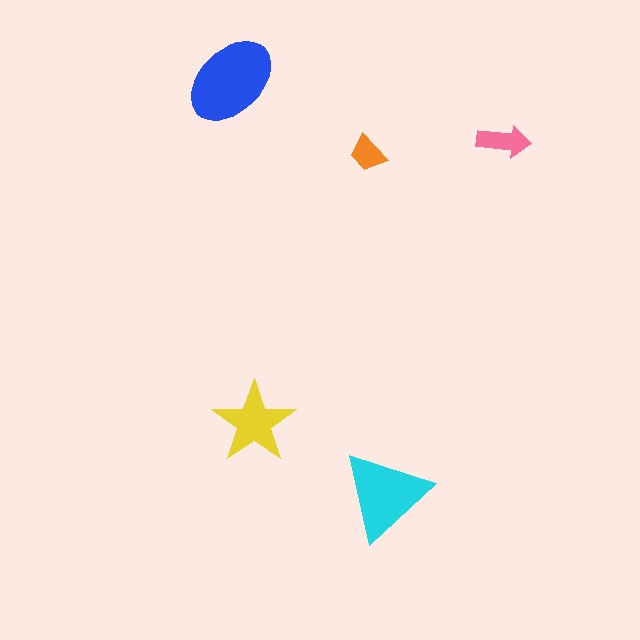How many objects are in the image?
There are 5 objects in the image.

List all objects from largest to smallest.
The blue ellipse, the cyan triangle, the yellow star, the pink arrow, the orange trapezoid.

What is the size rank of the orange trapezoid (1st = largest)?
5th.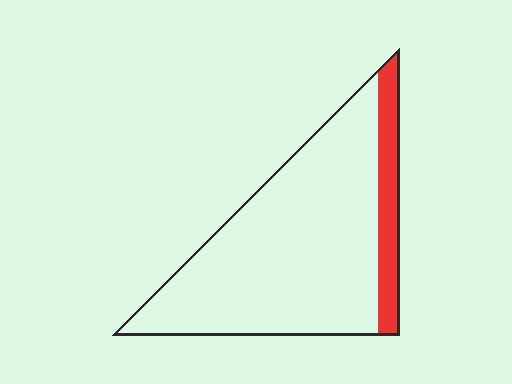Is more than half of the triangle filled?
No.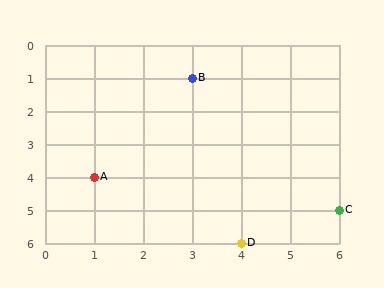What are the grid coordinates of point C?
Point C is at grid coordinates (6, 5).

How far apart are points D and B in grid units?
Points D and B are 1 column and 5 rows apart (about 5.1 grid units diagonally).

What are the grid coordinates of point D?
Point D is at grid coordinates (4, 6).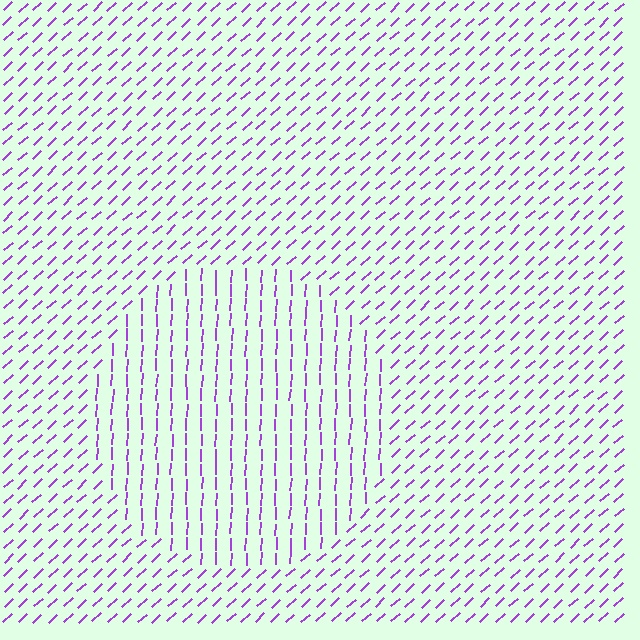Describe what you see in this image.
The image is filled with small purple line segments. A circle region in the image has lines oriented differently from the surrounding lines, creating a visible texture boundary.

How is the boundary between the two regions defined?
The boundary is defined purely by a change in line orientation (approximately 45 degrees difference). All lines are the same color and thickness.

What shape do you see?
I see a circle.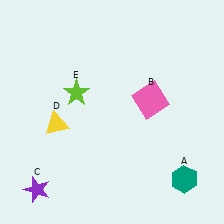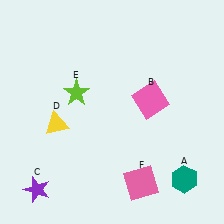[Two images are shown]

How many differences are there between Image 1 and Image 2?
There is 1 difference between the two images.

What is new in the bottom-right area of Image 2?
A pink square (F) was added in the bottom-right area of Image 2.